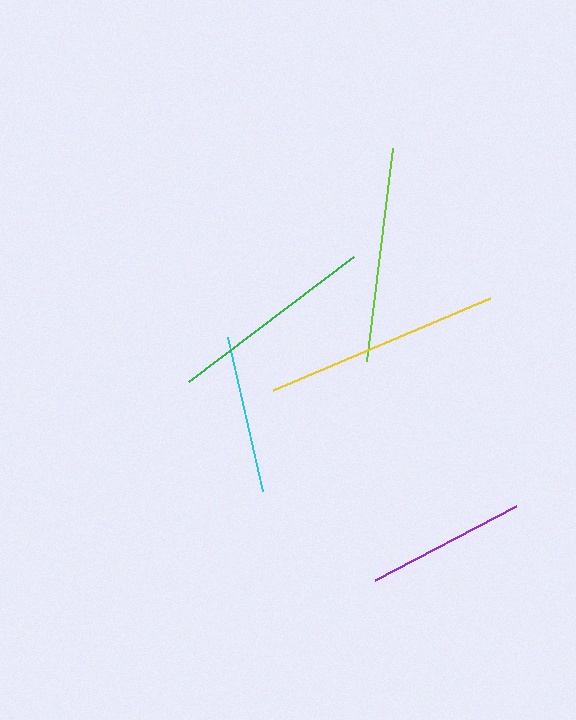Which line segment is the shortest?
The cyan line is the shortest at approximately 158 pixels.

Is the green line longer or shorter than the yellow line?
The yellow line is longer than the green line.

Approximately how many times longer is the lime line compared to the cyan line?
The lime line is approximately 1.4 times the length of the cyan line.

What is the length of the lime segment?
The lime segment is approximately 215 pixels long.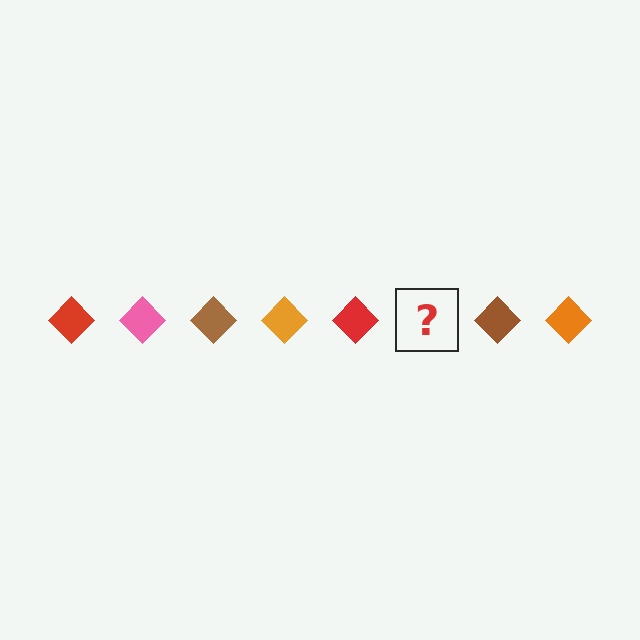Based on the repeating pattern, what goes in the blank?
The blank should be a pink diamond.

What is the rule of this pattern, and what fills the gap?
The rule is that the pattern cycles through red, pink, brown, orange diamonds. The gap should be filled with a pink diamond.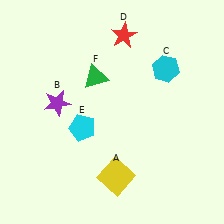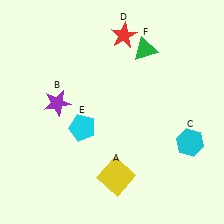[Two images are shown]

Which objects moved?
The objects that moved are: the cyan hexagon (C), the green triangle (F).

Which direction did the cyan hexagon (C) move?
The cyan hexagon (C) moved down.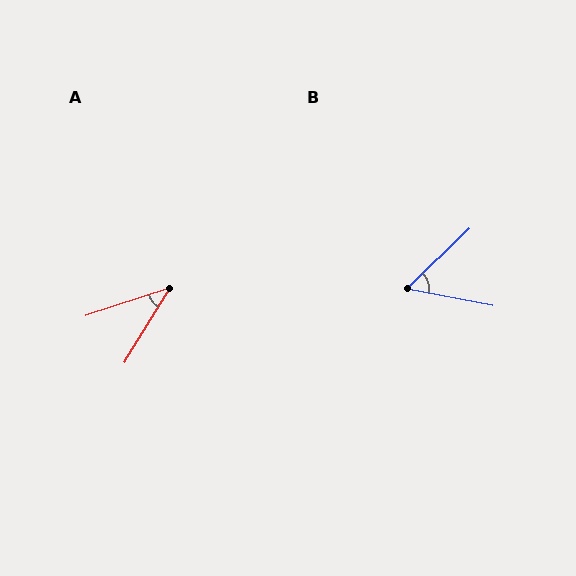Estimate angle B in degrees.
Approximately 55 degrees.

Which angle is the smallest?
A, at approximately 40 degrees.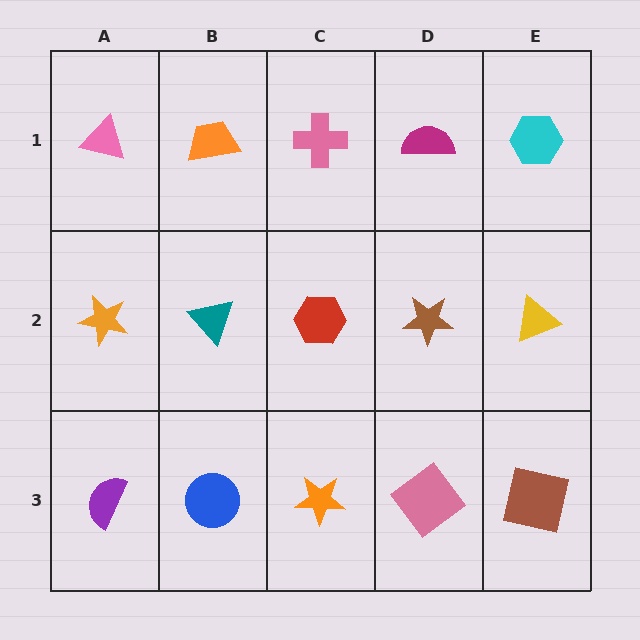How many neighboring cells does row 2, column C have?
4.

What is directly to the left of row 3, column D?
An orange star.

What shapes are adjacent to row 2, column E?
A cyan hexagon (row 1, column E), a brown square (row 3, column E), a brown star (row 2, column D).